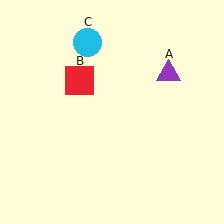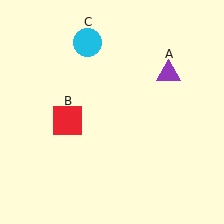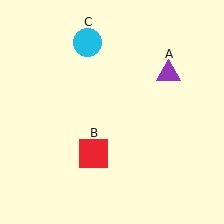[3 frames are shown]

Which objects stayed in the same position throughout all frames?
Purple triangle (object A) and cyan circle (object C) remained stationary.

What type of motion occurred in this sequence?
The red square (object B) rotated counterclockwise around the center of the scene.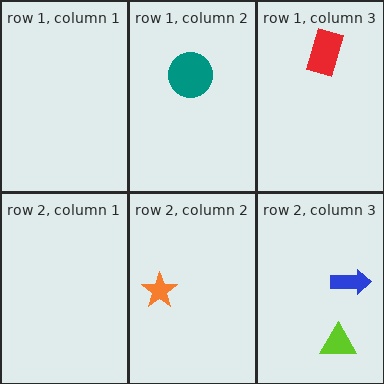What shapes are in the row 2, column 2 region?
The orange star.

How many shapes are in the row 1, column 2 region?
1.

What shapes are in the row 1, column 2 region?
The teal circle.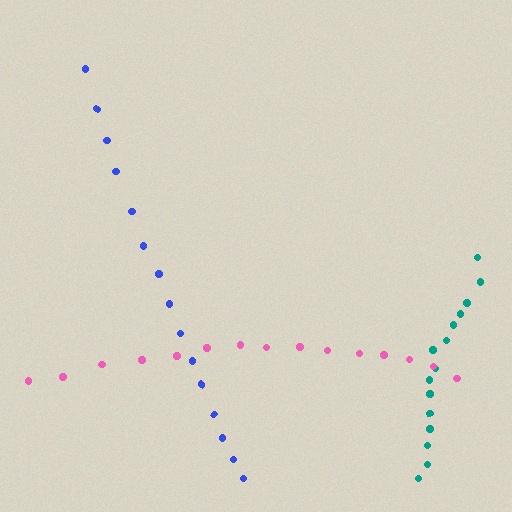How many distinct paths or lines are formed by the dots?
There are 3 distinct paths.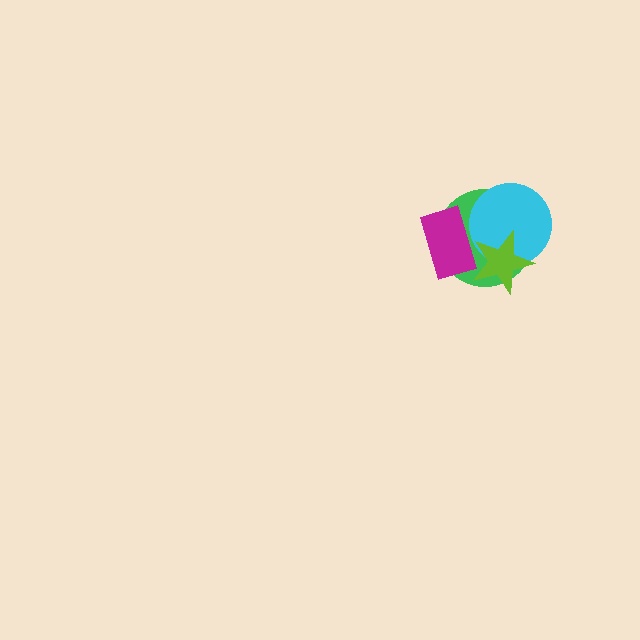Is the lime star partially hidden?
No, no other shape covers it.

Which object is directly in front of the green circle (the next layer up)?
The magenta rectangle is directly in front of the green circle.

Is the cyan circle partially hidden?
Yes, it is partially covered by another shape.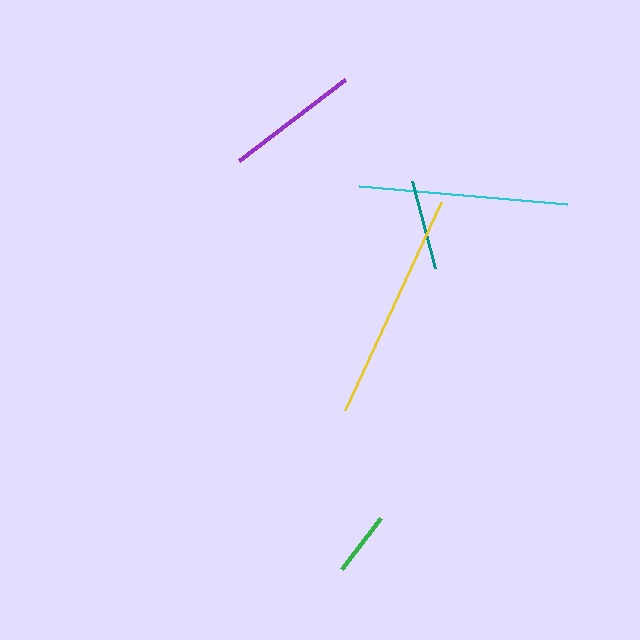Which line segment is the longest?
The yellow line is the longest at approximately 229 pixels.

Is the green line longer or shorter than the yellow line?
The yellow line is longer than the green line.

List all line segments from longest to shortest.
From longest to shortest: yellow, cyan, purple, teal, green.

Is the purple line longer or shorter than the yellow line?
The yellow line is longer than the purple line.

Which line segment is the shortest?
The green line is the shortest at approximately 64 pixels.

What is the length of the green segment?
The green segment is approximately 64 pixels long.